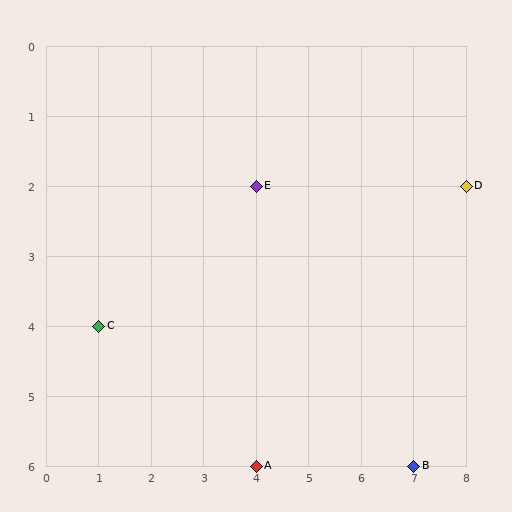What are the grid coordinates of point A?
Point A is at grid coordinates (4, 6).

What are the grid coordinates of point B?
Point B is at grid coordinates (7, 6).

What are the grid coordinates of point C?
Point C is at grid coordinates (1, 4).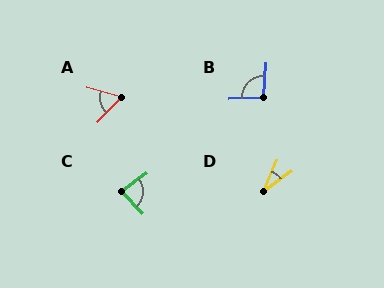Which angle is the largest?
B, at approximately 97 degrees.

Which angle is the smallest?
D, at approximately 31 degrees.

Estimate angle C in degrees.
Approximately 82 degrees.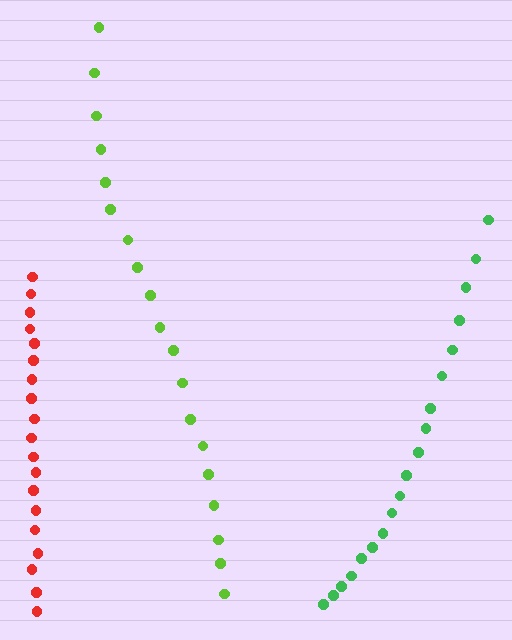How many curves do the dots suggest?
There are 3 distinct paths.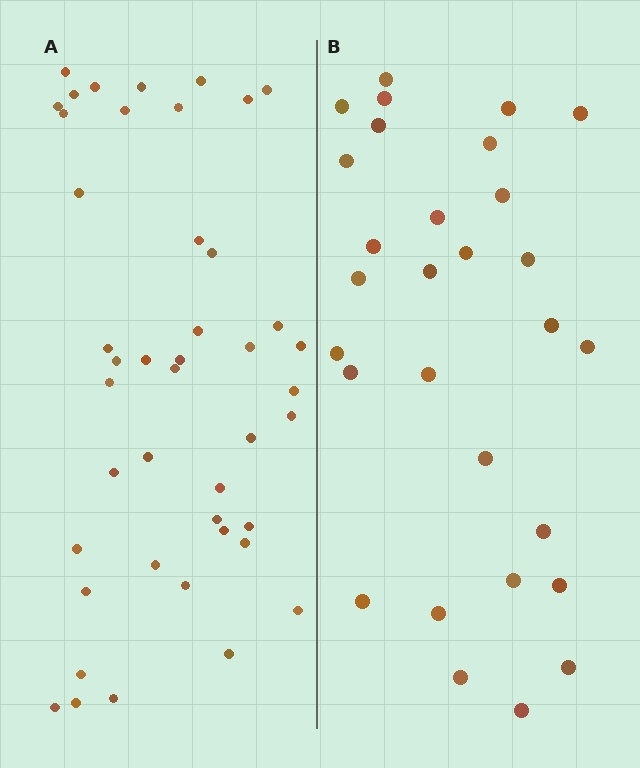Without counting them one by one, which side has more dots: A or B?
Region A (the left region) has more dots.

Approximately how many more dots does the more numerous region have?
Region A has approximately 15 more dots than region B.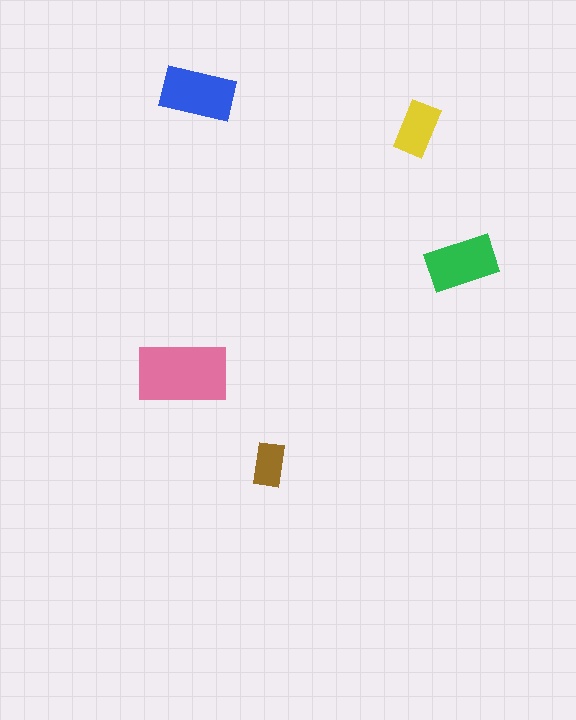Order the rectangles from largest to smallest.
the pink one, the blue one, the green one, the yellow one, the brown one.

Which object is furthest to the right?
The green rectangle is rightmost.